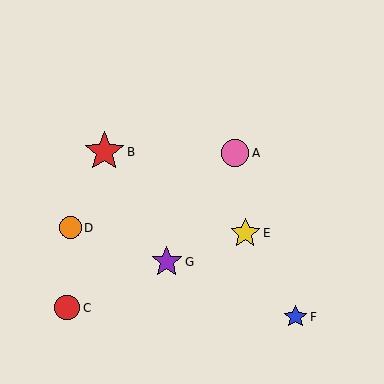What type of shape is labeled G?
Shape G is a purple star.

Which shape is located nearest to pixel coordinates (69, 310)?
The red circle (labeled C) at (67, 308) is nearest to that location.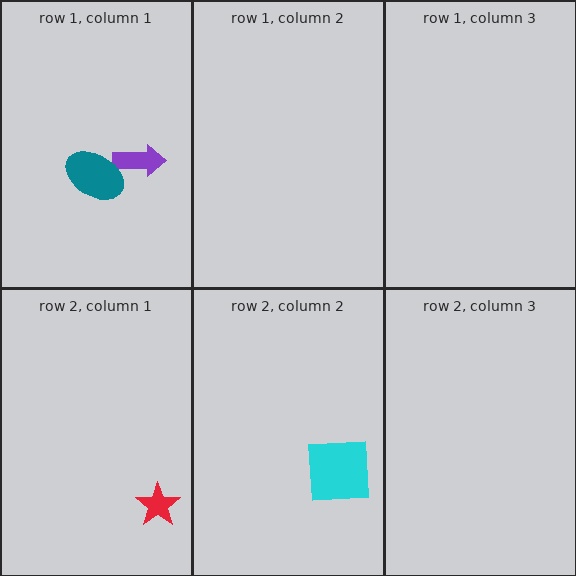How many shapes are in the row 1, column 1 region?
2.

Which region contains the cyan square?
The row 2, column 2 region.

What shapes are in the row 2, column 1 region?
The red star.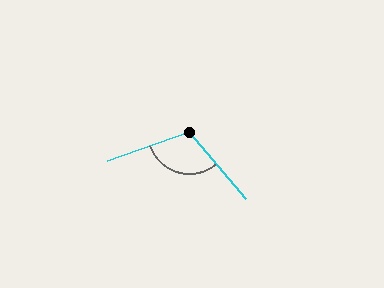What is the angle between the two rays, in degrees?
Approximately 110 degrees.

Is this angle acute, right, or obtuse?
It is obtuse.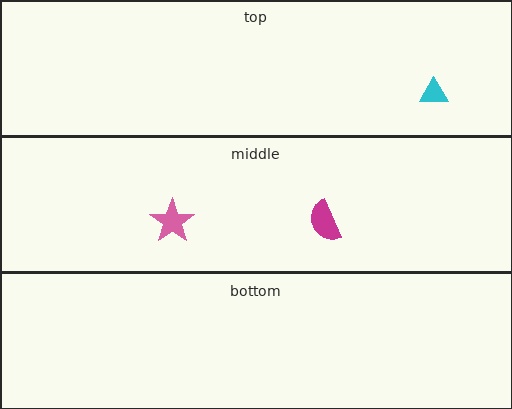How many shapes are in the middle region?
2.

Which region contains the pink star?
The middle region.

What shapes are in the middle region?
The pink star, the magenta semicircle.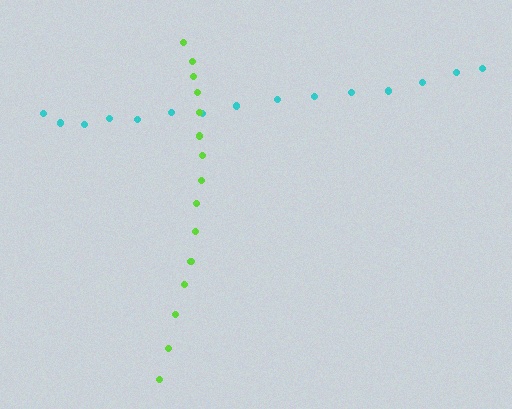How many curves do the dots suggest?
There are 2 distinct paths.